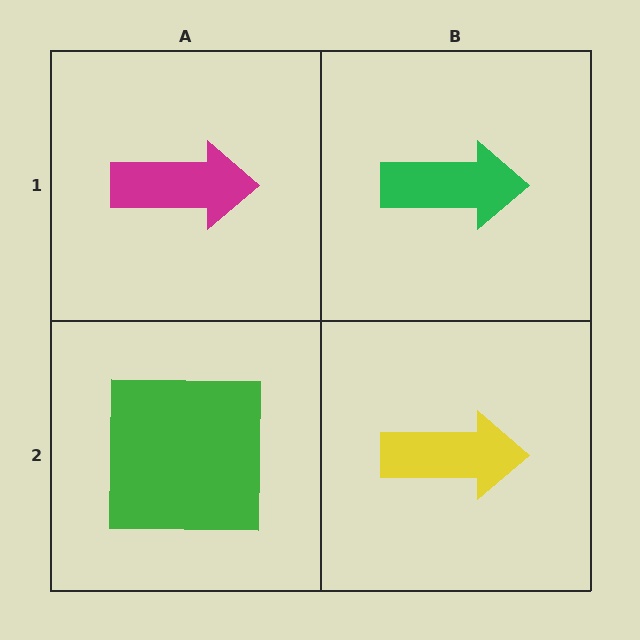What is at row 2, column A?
A green square.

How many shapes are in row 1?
2 shapes.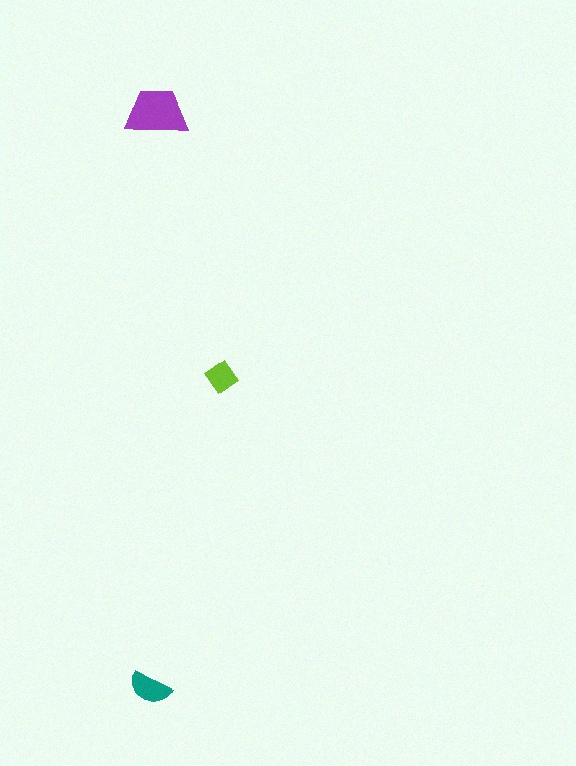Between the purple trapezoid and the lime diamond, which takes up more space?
The purple trapezoid.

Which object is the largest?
The purple trapezoid.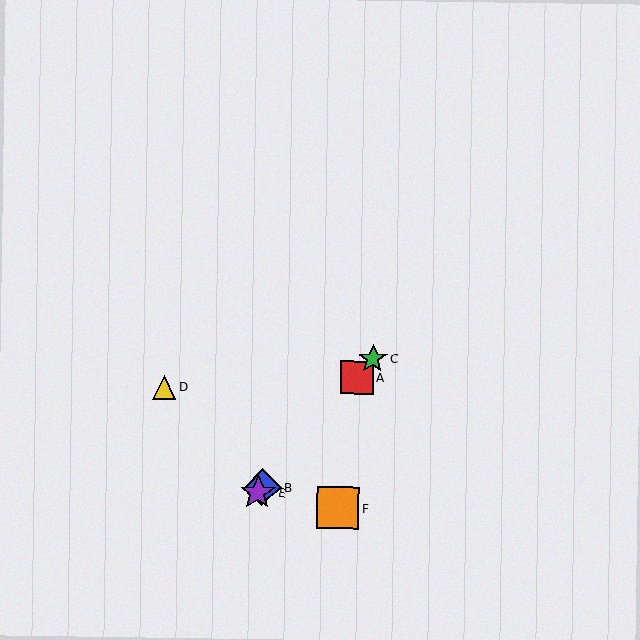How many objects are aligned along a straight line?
4 objects (A, B, C, E) are aligned along a straight line.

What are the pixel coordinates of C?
Object C is at (373, 359).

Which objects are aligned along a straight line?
Objects A, B, C, E are aligned along a straight line.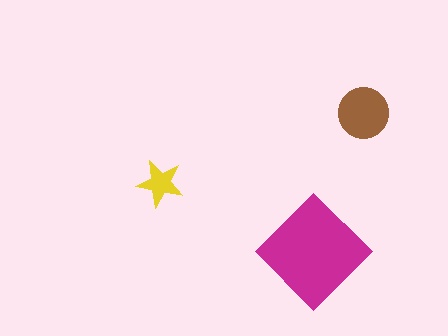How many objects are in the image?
There are 3 objects in the image.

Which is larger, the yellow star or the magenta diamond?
The magenta diamond.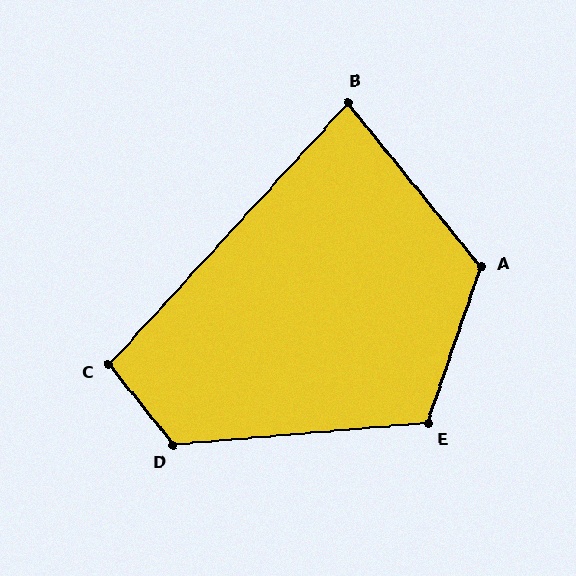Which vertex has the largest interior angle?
D, at approximately 124 degrees.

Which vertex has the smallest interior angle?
B, at approximately 82 degrees.